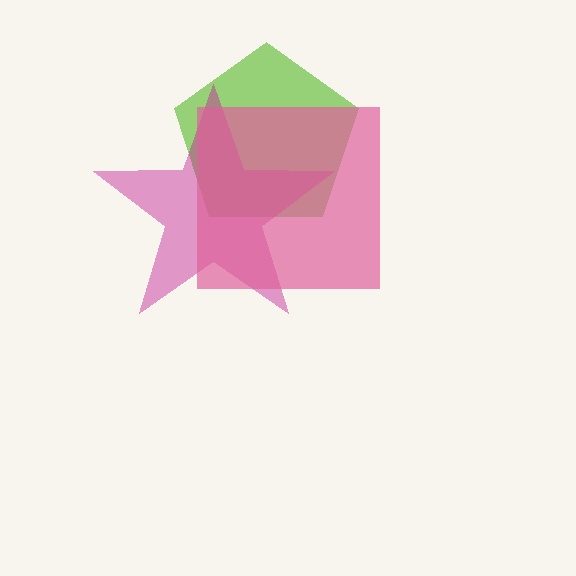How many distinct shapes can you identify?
There are 3 distinct shapes: a lime pentagon, a magenta star, a pink square.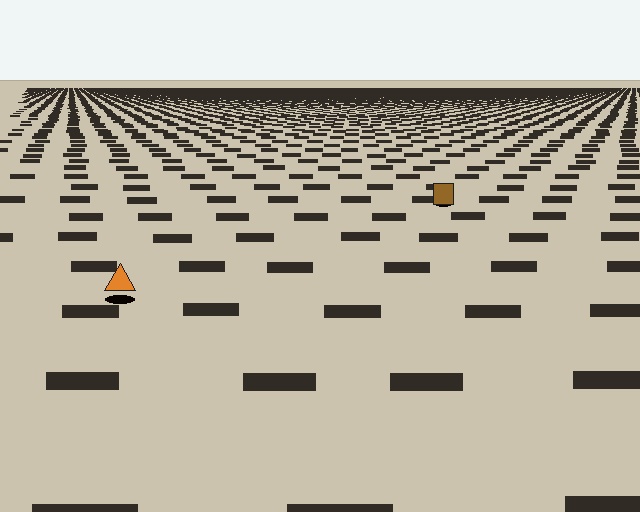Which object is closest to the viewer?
The orange triangle is closest. The texture marks near it are larger and more spread out.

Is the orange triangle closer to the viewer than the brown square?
Yes. The orange triangle is closer — you can tell from the texture gradient: the ground texture is coarser near it.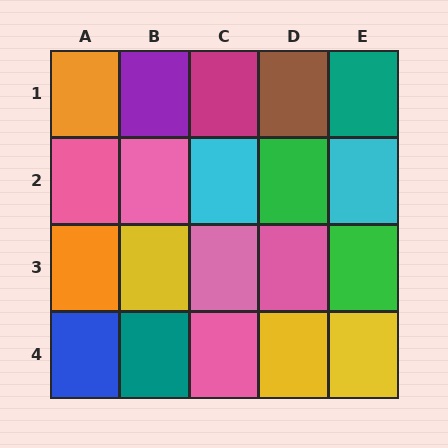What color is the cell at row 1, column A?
Orange.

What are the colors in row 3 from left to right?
Orange, yellow, pink, pink, green.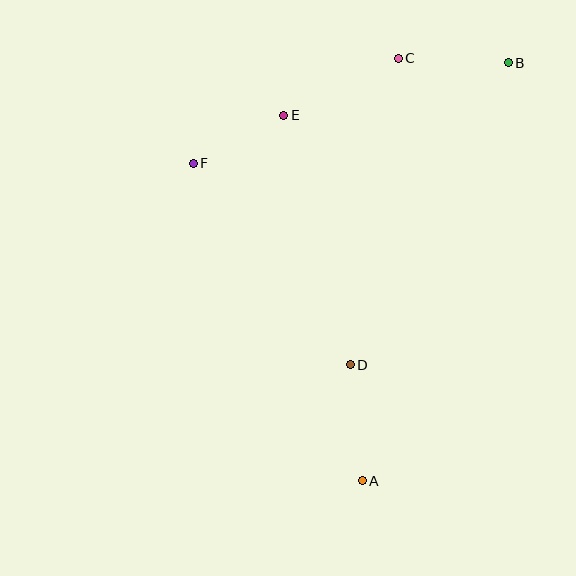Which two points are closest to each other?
Points E and F are closest to each other.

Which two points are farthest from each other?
Points A and B are farthest from each other.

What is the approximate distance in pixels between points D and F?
The distance between D and F is approximately 256 pixels.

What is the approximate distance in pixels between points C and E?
The distance between C and E is approximately 128 pixels.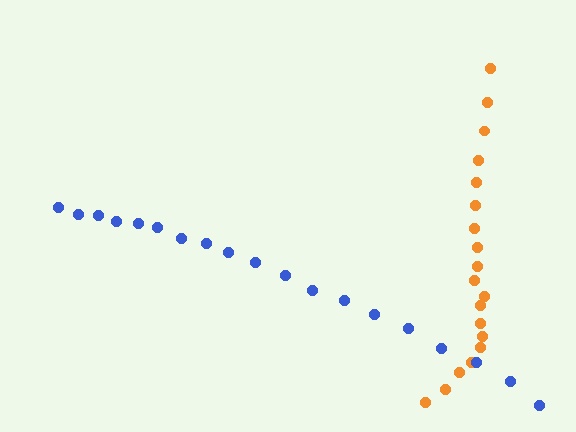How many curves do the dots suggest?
There are 2 distinct paths.